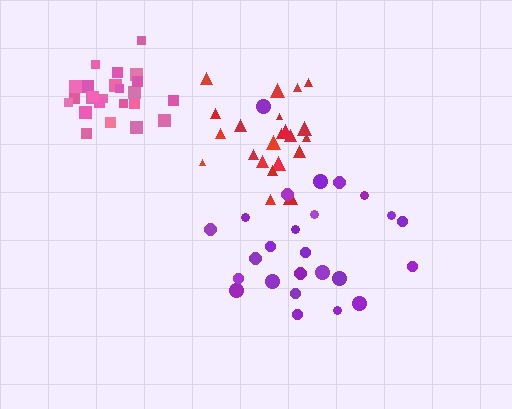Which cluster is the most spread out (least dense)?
Purple.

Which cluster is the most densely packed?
Pink.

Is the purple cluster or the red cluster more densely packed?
Red.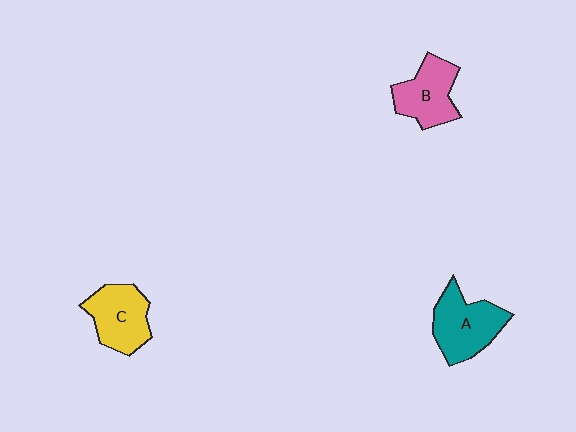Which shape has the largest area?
Shape A (teal).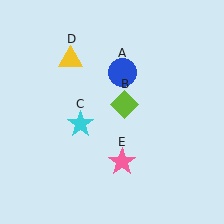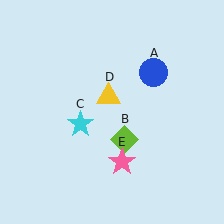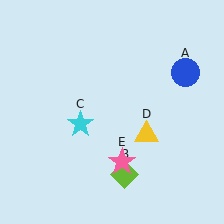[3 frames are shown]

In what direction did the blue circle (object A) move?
The blue circle (object A) moved right.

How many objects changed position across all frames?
3 objects changed position: blue circle (object A), lime diamond (object B), yellow triangle (object D).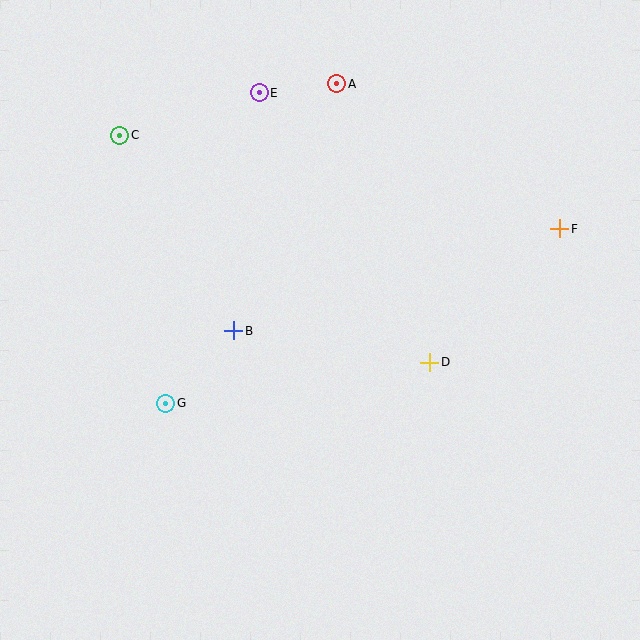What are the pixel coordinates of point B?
Point B is at (234, 331).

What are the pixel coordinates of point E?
Point E is at (259, 93).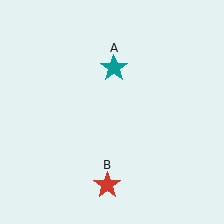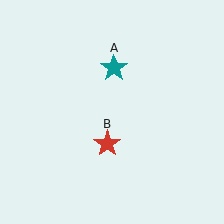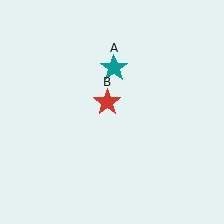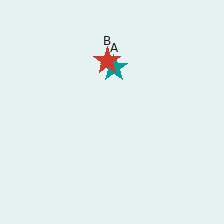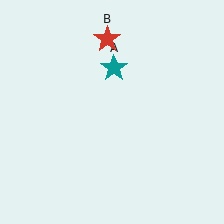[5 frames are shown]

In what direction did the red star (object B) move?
The red star (object B) moved up.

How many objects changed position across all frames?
1 object changed position: red star (object B).